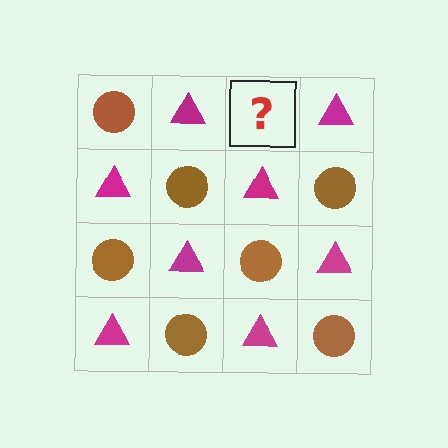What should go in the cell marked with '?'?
The missing cell should contain a brown circle.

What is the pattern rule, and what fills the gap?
The rule is that it alternates brown circle and magenta triangle in a checkerboard pattern. The gap should be filled with a brown circle.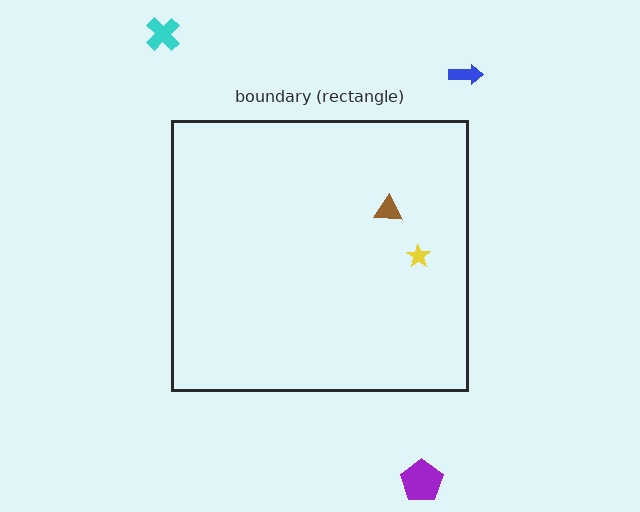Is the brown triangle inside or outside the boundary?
Inside.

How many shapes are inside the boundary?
2 inside, 3 outside.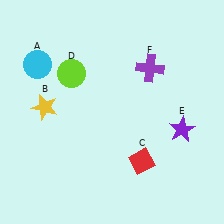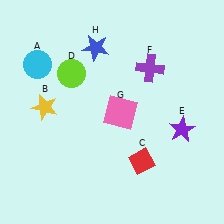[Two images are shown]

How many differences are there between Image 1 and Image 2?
There are 2 differences between the two images.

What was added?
A pink square (G), a blue star (H) were added in Image 2.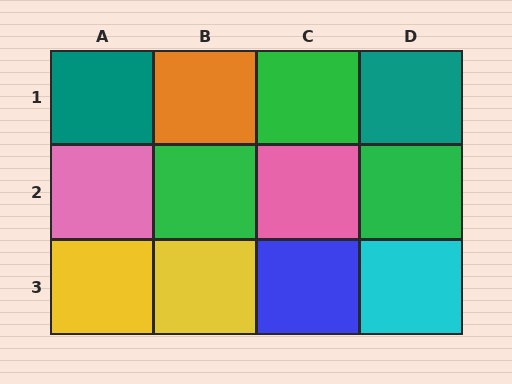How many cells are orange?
1 cell is orange.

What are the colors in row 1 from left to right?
Teal, orange, green, teal.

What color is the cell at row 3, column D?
Cyan.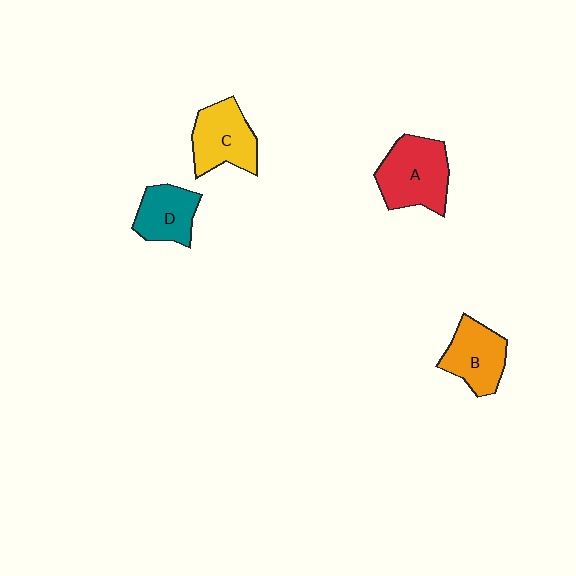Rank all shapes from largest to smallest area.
From largest to smallest: A (red), C (yellow), B (orange), D (teal).